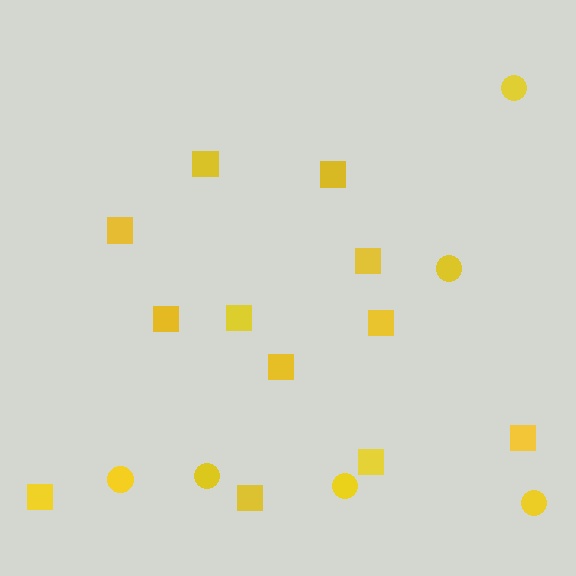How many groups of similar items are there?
There are 2 groups: one group of circles (6) and one group of squares (12).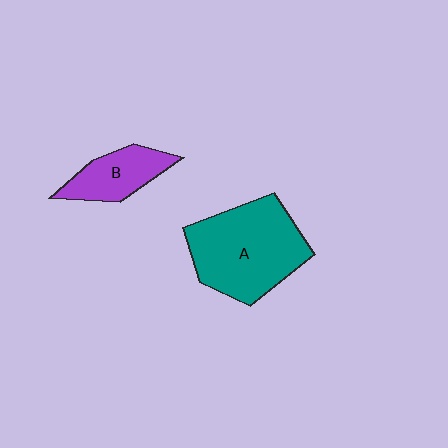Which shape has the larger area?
Shape A (teal).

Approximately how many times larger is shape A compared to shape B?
Approximately 2.2 times.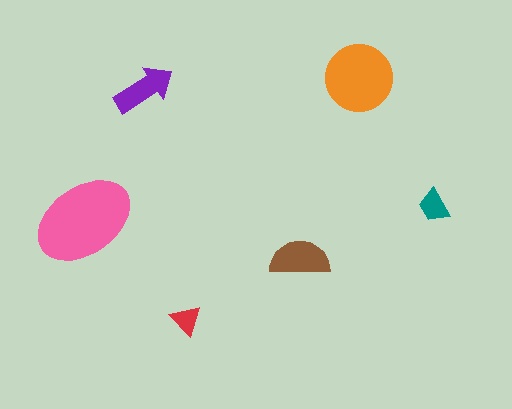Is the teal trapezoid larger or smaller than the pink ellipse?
Smaller.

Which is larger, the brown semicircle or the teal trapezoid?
The brown semicircle.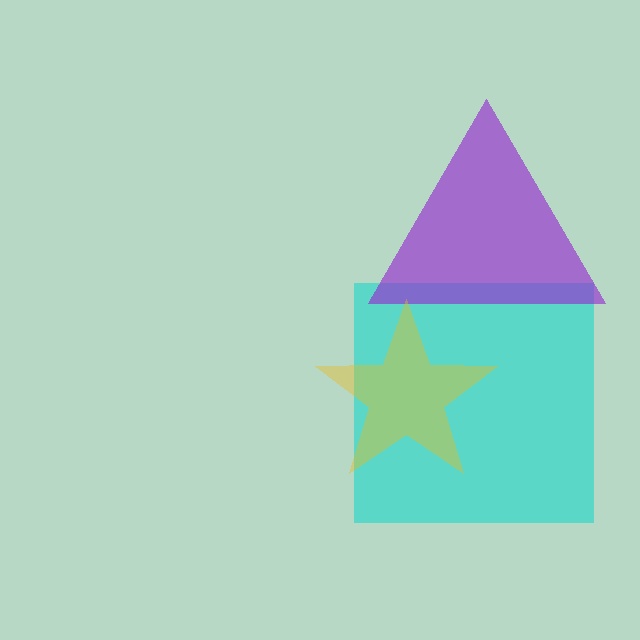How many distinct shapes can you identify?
There are 3 distinct shapes: a cyan square, a purple triangle, a yellow star.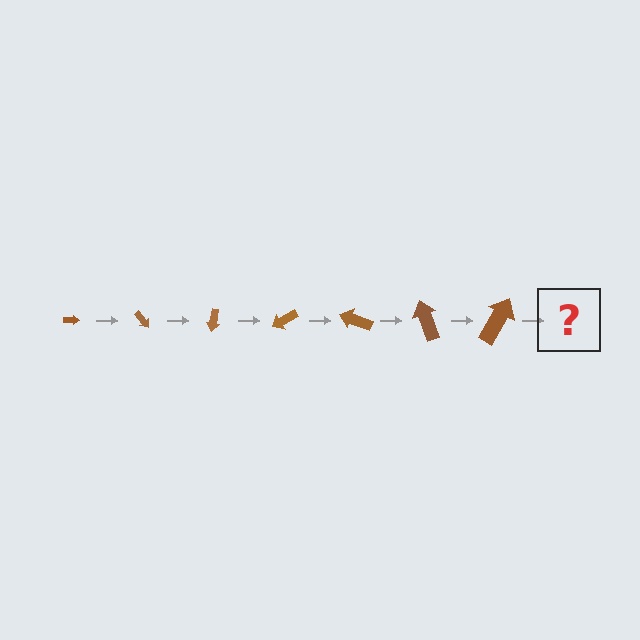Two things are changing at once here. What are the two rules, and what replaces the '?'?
The two rules are that the arrow grows larger each step and it rotates 50 degrees each step. The '?' should be an arrow, larger than the previous one and rotated 350 degrees from the start.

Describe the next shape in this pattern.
It should be an arrow, larger than the previous one and rotated 350 degrees from the start.